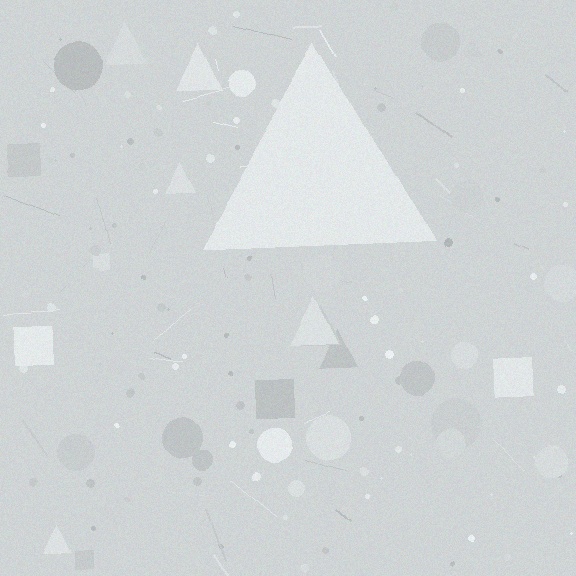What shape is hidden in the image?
A triangle is hidden in the image.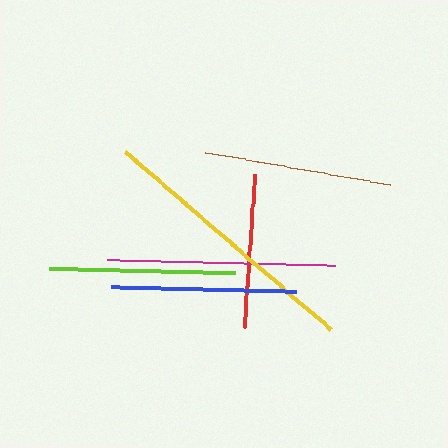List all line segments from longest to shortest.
From longest to shortest: yellow, magenta, brown, lime, blue, red.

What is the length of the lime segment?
The lime segment is approximately 187 pixels long.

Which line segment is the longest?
The yellow line is the longest at approximately 272 pixels.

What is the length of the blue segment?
The blue segment is approximately 185 pixels long.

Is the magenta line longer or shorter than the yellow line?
The yellow line is longer than the magenta line.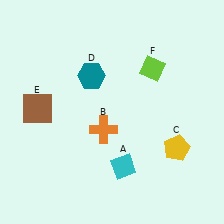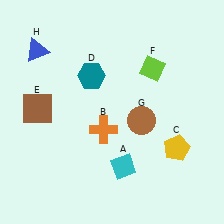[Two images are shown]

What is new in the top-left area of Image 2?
A blue triangle (H) was added in the top-left area of Image 2.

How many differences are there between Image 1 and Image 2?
There are 2 differences between the two images.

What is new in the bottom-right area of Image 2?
A brown circle (G) was added in the bottom-right area of Image 2.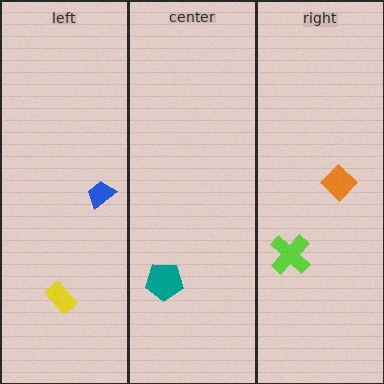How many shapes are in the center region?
1.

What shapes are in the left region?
The yellow rectangle, the blue trapezoid.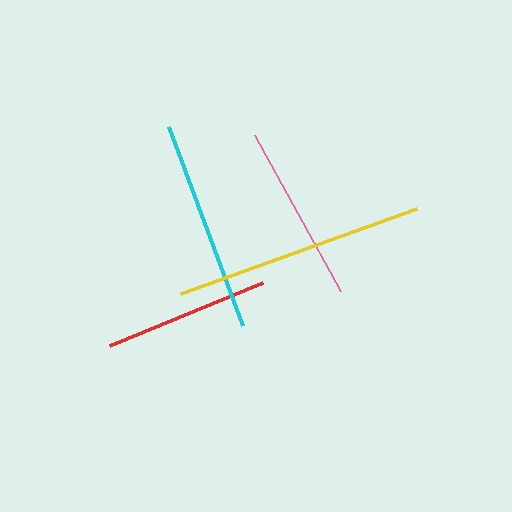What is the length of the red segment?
The red segment is approximately 165 pixels long.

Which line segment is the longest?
The yellow line is the longest at approximately 251 pixels.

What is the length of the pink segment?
The pink segment is approximately 179 pixels long.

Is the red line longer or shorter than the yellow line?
The yellow line is longer than the red line.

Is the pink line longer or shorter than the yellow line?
The yellow line is longer than the pink line.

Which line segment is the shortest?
The red line is the shortest at approximately 165 pixels.